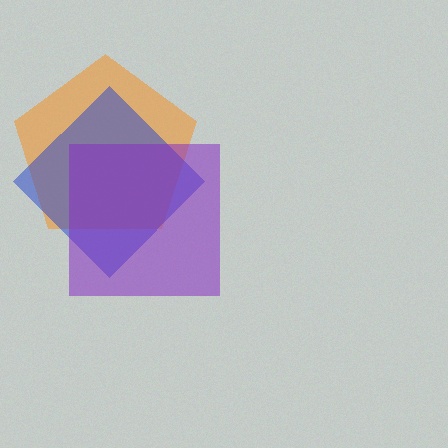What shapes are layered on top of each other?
The layered shapes are: an orange pentagon, a blue diamond, a purple square.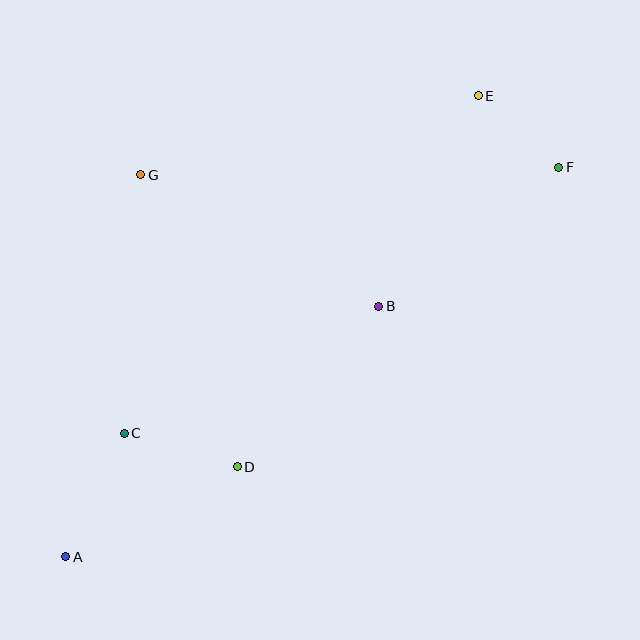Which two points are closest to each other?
Points E and F are closest to each other.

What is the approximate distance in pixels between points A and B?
The distance between A and B is approximately 401 pixels.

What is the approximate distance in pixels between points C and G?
The distance between C and G is approximately 259 pixels.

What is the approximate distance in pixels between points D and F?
The distance between D and F is approximately 439 pixels.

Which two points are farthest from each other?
Points A and F are farthest from each other.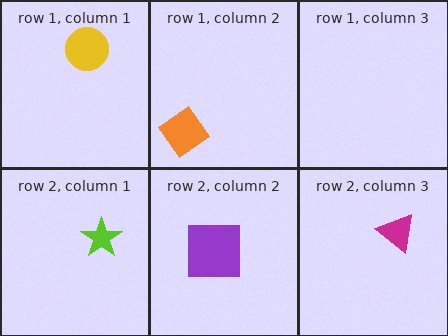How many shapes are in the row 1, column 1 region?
1.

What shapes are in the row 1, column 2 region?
The orange diamond.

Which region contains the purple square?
The row 2, column 2 region.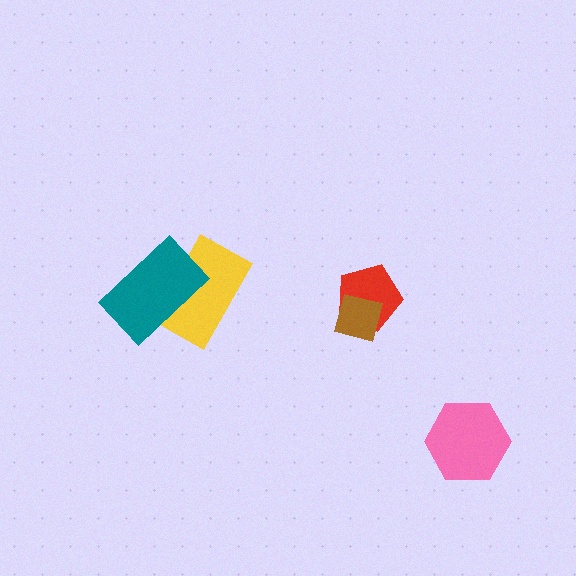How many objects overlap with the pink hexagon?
0 objects overlap with the pink hexagon.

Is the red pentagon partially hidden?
Yes, it is partially covered by another shape.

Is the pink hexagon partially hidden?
No, no other shape covers it.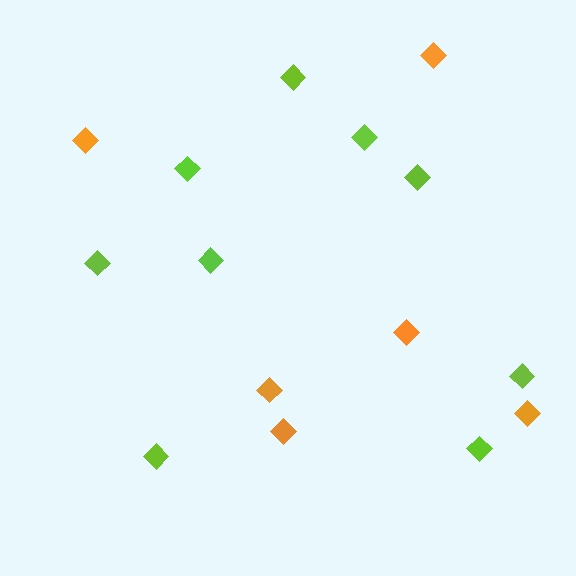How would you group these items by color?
There are 2 groups: one group of lime diamonds (9) and one group of orange diamonds (6).